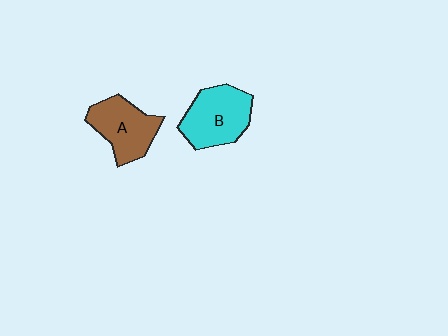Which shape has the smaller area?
Shape A (brown).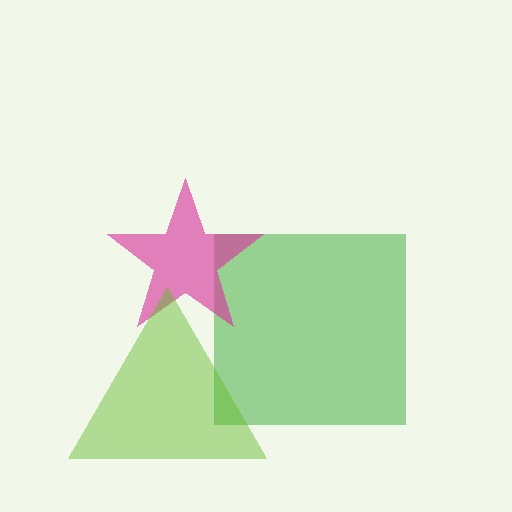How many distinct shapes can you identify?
There are 3 distinct shapes: a green square, a magenta star, a lime triangle.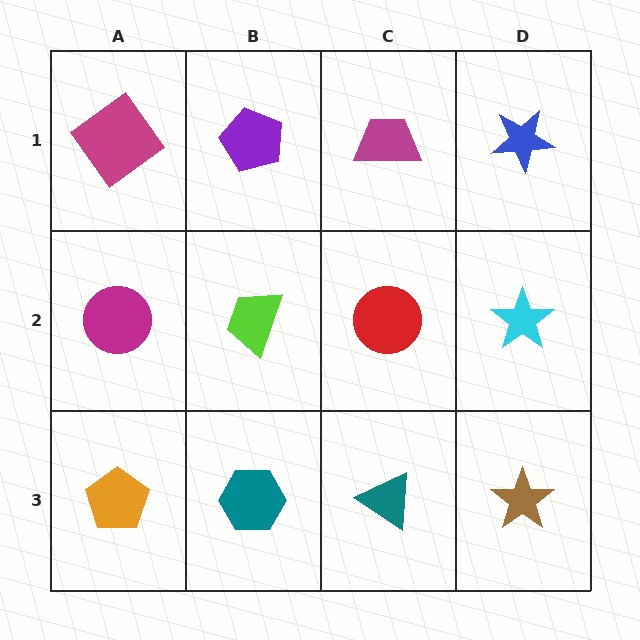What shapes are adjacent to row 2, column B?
A purple pentagon (row 1, column B), a teal hexagon (row 3, column B), a magenta circle (row 2, column A), a red circle (row 2, column C).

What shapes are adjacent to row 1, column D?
A cyan star (row 2, column D), a magenta trapezoid (row 1, column C).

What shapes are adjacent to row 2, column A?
A magenta diamond (row 1, column A), an orange pentagon (row 3, column A), a lime trapezoid (row 2, column B).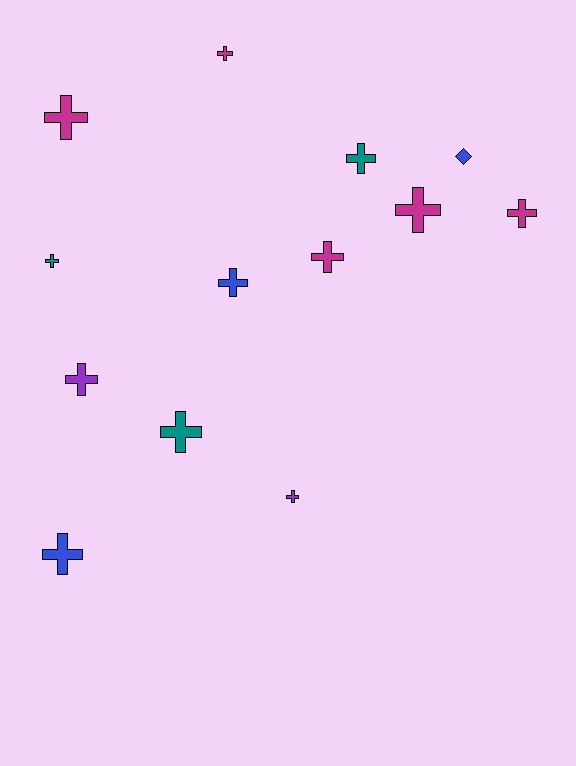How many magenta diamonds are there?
There are no magenta diamonds.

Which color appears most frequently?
Magenta, with 5 objects.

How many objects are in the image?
There are 13 objects.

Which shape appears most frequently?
Cross, with 12 objects.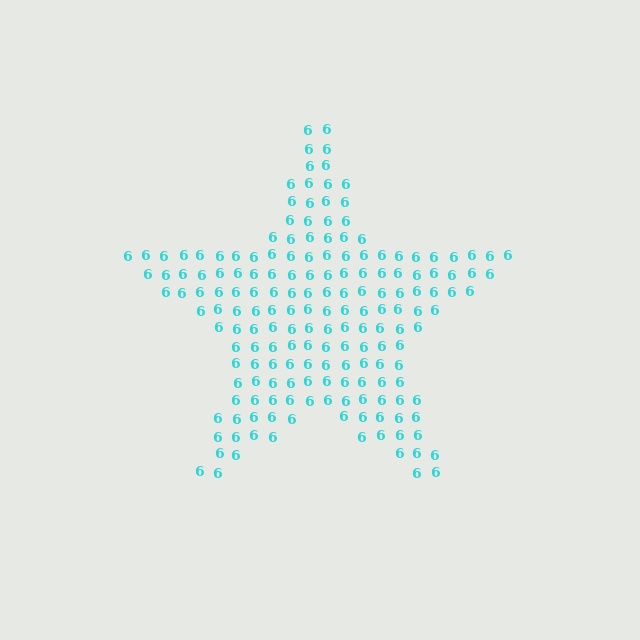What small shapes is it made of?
It is made of small digit 6's.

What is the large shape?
The large shape is a star.